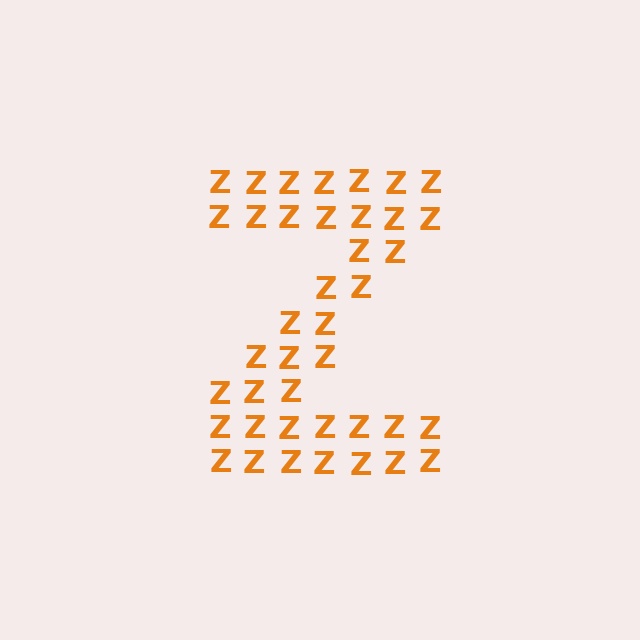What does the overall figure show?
The overall figure shows the letter Z.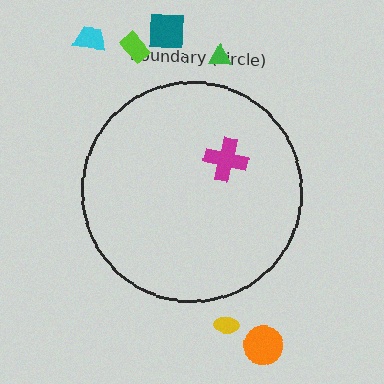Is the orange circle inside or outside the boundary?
Outside.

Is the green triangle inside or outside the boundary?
Outside.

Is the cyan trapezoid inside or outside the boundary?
Outside.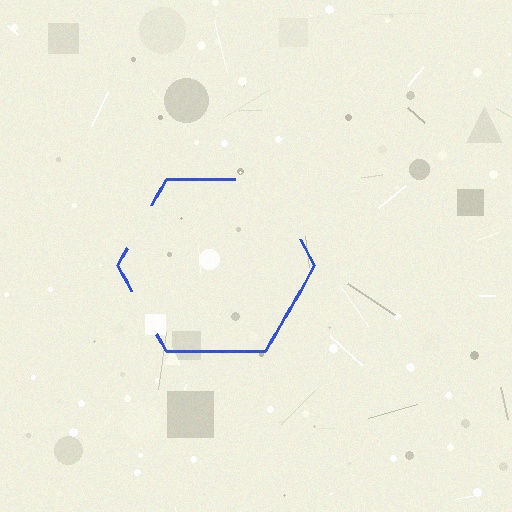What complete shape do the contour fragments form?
The contour fragments form a hexagon.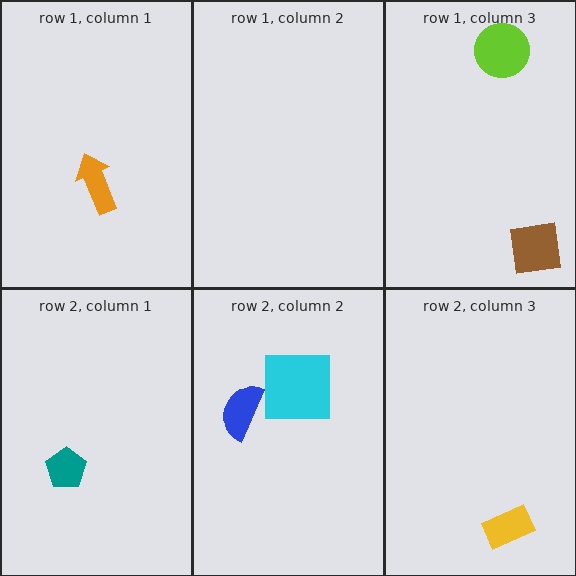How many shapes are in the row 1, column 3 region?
2.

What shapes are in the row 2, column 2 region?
The blue semicircle, the cyan square.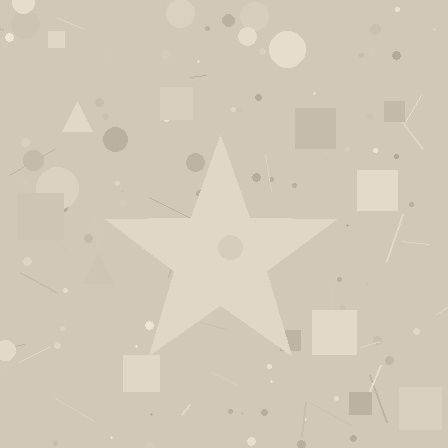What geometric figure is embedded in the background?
A star is embedded in the background.